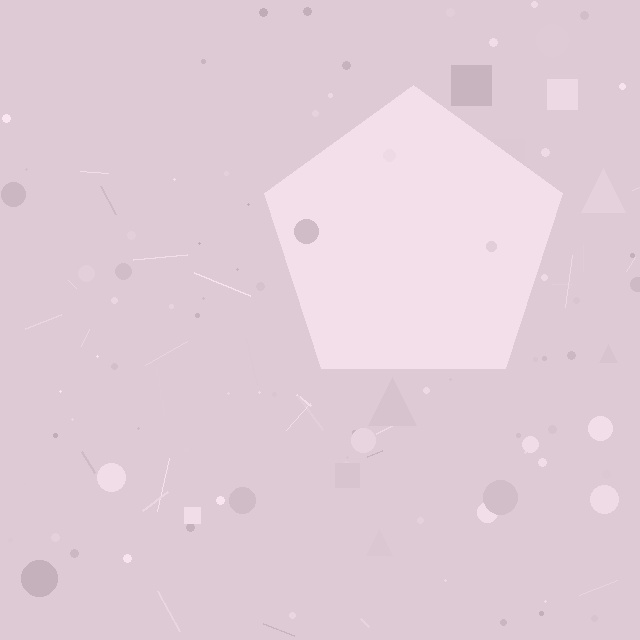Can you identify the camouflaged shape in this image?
The camouflaged shape is a pentagon.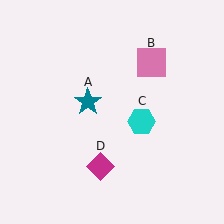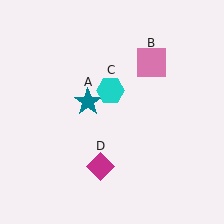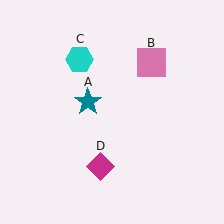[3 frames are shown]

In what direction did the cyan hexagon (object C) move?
The cyan hexagon (object C) moved up and to the left.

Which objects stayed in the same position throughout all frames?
Teal star (object A) and pink square (object B) and magenta diamond (object D) remained stationary.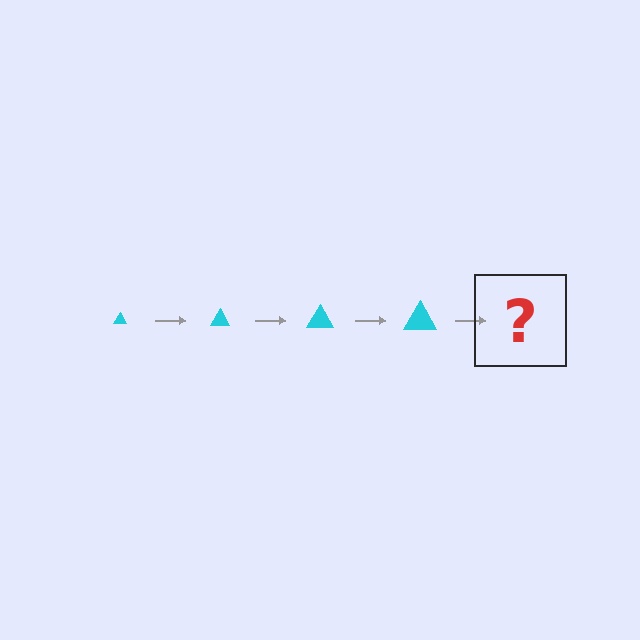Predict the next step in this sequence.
The next step is a cyan triangle, larger than the previous one.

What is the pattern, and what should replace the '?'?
The pattern is that the triangle gets progressively larger each step. The '?' should be a cyan triangle, larger than the previous one.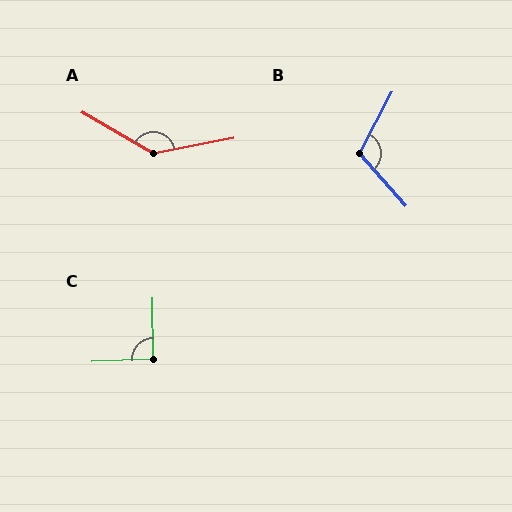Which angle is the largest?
A, at approximately 139 degrees.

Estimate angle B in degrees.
Approximately 110 degrees.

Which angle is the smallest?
C, at approximately 92 degrees.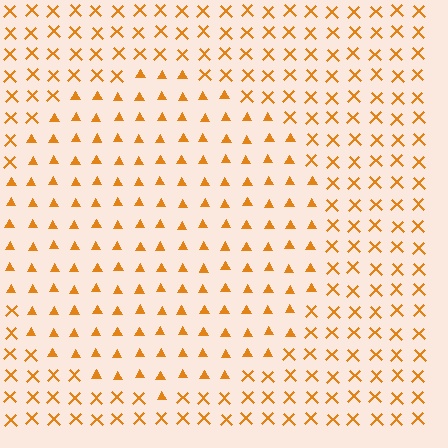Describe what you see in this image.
The image is filled with small orange elements arranged in a uniform grid. A circle-shaped region contains triangles, while the surrounding area contains X marks. The boundary is defined purely by the change in element shape.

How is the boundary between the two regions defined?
The boundary is defined by a change in element shape: triangles inside vs. X marks outside. All elements share the same color and spacing.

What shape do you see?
I see a circle.